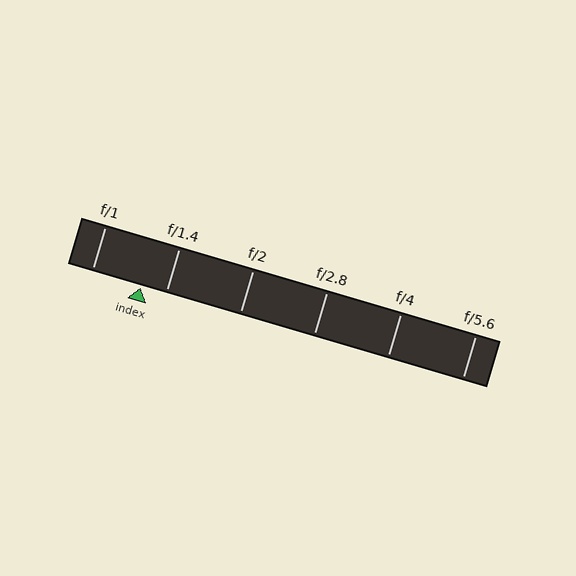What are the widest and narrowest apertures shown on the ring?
The widest aperture shown is f/1 and the narrowest is f/5.6.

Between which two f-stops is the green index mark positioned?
The index mark is between f/1 and f/1.4.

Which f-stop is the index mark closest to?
The index mark is closest to f/1.4.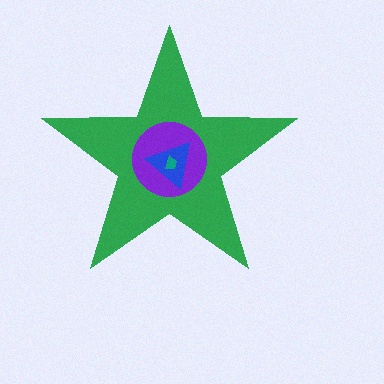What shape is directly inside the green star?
The purple circle.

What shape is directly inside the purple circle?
The blue triangle.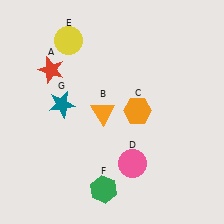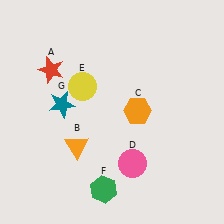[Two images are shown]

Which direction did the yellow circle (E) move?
The yellow circle (E) moved down.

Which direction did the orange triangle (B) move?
The orange triangle (B) moved down.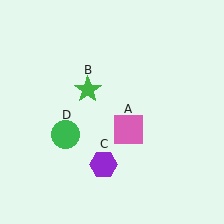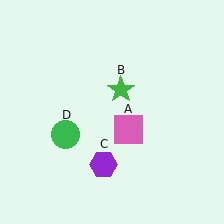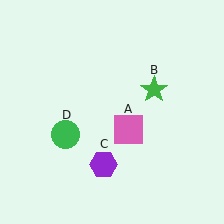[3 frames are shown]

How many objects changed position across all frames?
1 object changed position: green star (object B).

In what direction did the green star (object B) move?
The green star (object B) moved right.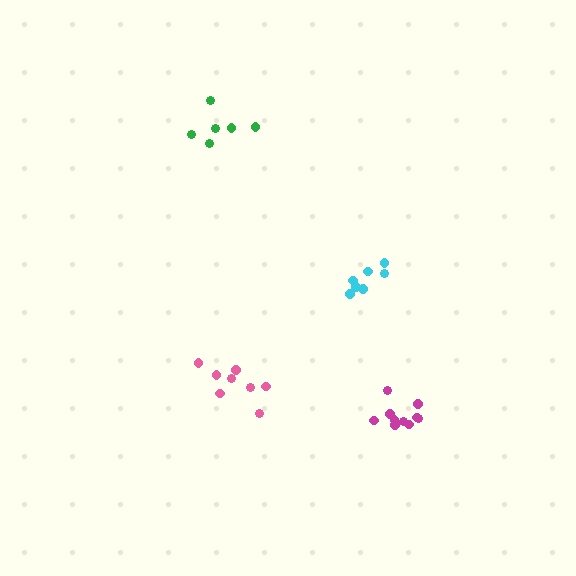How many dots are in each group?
Group 1: 8 dots, Group 2: 7 dots, Group 3: 10 dots, Group 4: 6 dots (31 total).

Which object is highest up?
The green cluster is topmost.